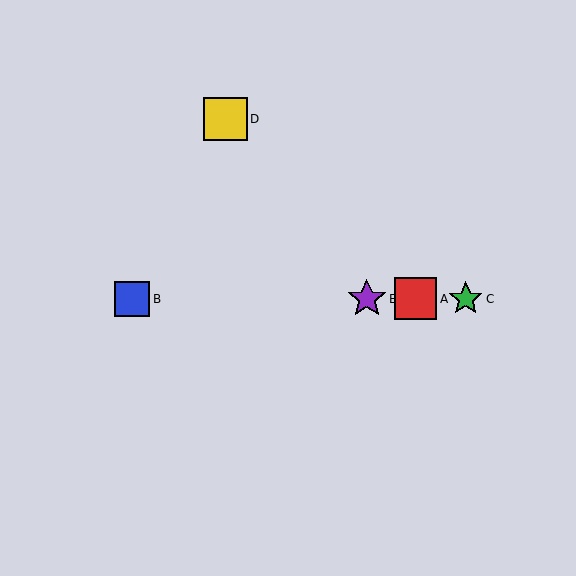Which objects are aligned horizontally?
Objects A, B, C, E are aligned horizontally.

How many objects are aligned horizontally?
4 objects (A, B, C, E) are aligned horizontally.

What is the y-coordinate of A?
Object A is at y≈299.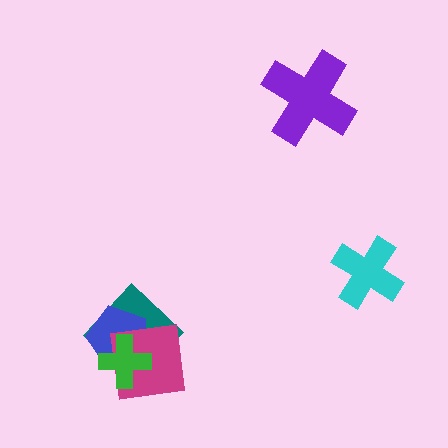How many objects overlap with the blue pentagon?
3 objects overlap with the blue pentagon.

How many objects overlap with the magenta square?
3 objects overlap with the magenta square.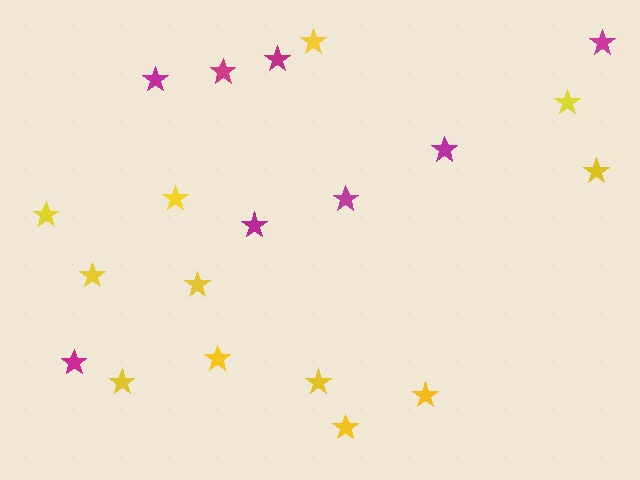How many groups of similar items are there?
There are 2 groups: one group of magenta stars (8) and one group of yellow stars (12).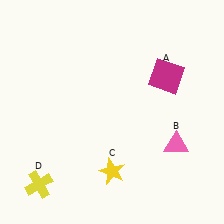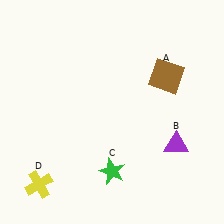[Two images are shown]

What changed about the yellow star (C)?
In Image 1, C is yellow. In Image 2, it changed to green.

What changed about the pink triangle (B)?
In Image 1, B is pink. In Image 2, it changed to purple.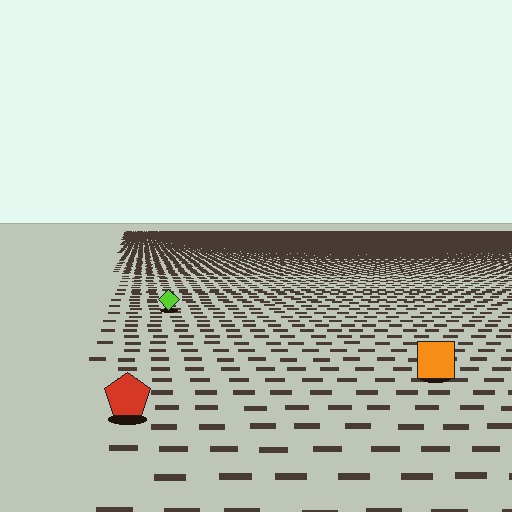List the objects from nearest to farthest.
From nearest to farthest: the red pentagon, the orange square, the lime diamond.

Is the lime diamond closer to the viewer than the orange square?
No. The orange square is closer — you can tell from the texture gradient: the ground texture is coarser near it.